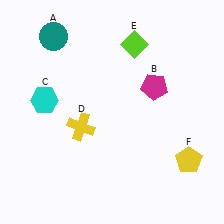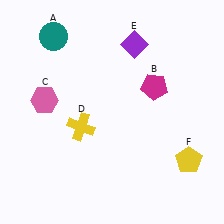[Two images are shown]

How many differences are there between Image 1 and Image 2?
There are 2 differences between the two images.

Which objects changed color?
C changed from cyan to pink. E changed from lime to purple.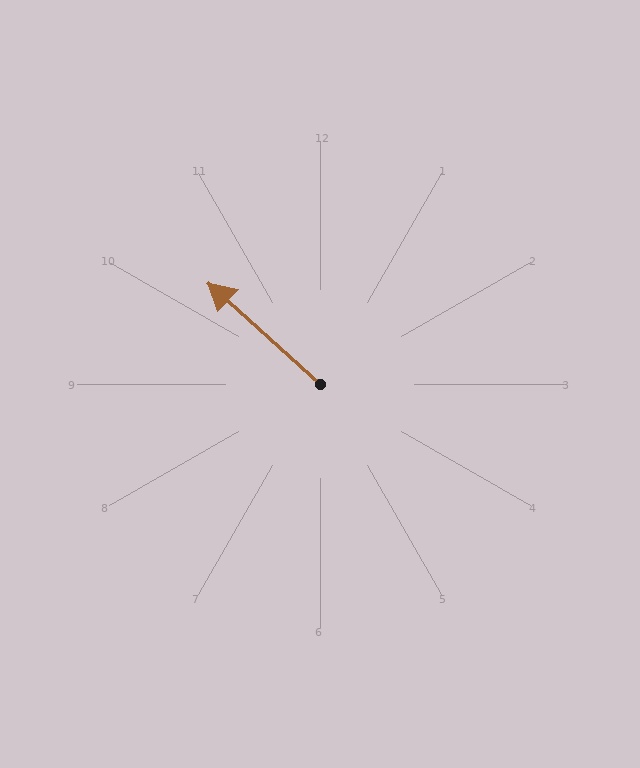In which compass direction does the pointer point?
Northwest.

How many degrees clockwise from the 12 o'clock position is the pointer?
Approximately 312 degrees.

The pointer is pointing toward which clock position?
Roughly 10 o'clock.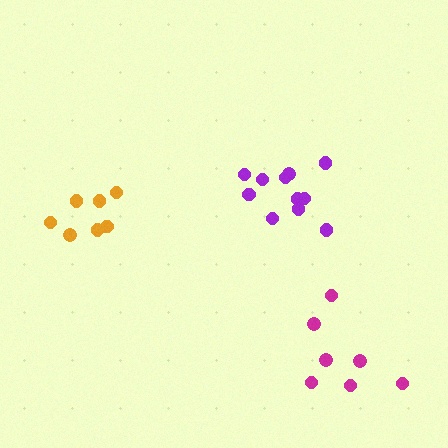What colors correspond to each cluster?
The clusters are colored: orange, purple, magenta.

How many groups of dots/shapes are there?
There are 3 groups.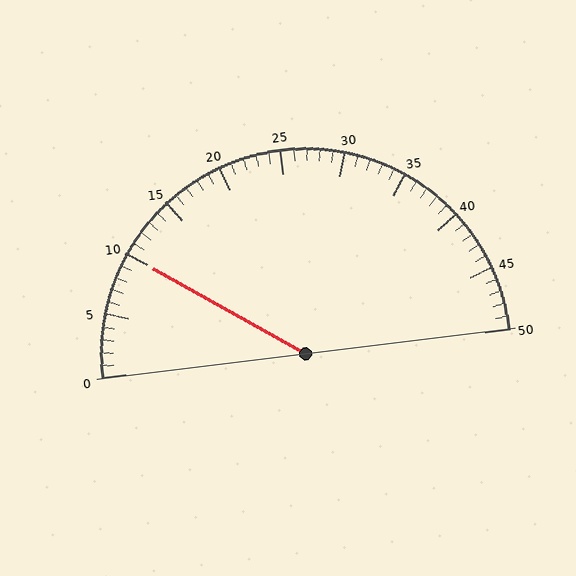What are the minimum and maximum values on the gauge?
The gauge ranges from 0 to 50.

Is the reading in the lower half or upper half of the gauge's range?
The reading is in the lower half of the range (0 to 50).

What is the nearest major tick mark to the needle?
The nearest major tick mark is 10.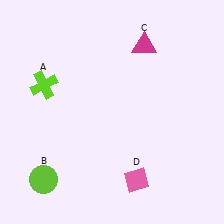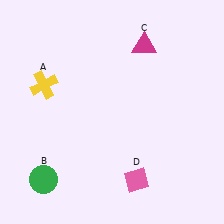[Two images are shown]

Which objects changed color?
A changed from lime to yellow. B changed from lime to green.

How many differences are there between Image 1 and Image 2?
There are 2 differences between the two images.